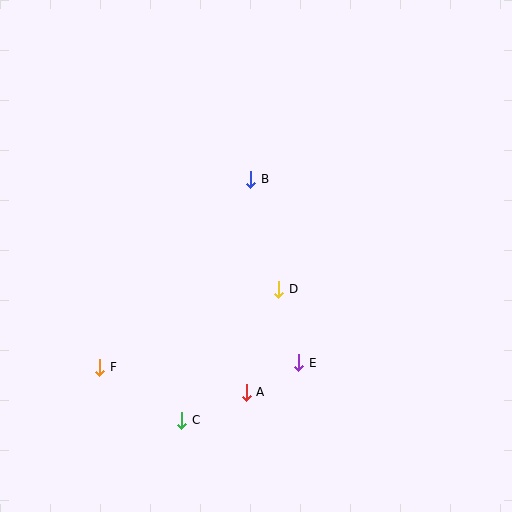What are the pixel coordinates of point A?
Point A is at (246, 392).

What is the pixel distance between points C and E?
The distance between C and E is 130 pixels.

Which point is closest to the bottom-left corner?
Point F is closest to the bottom-left corner.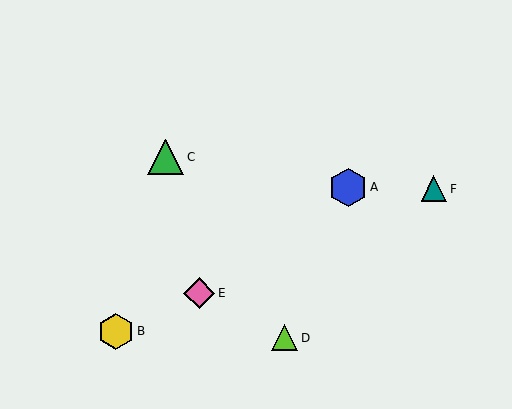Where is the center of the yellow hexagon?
The center of the yellow hexagon is at (116, 331).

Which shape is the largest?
The blue hexagon (labeled A) is the largest.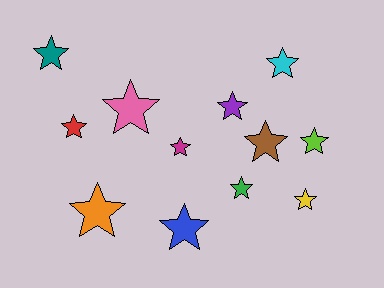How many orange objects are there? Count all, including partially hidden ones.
There is 1 orange object.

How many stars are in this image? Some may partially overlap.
There are 12 stars.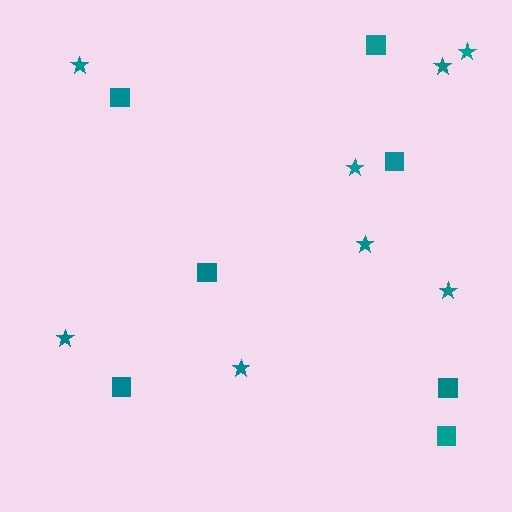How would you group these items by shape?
There are 2 groups: one group of squares (7) and one group of stars (8).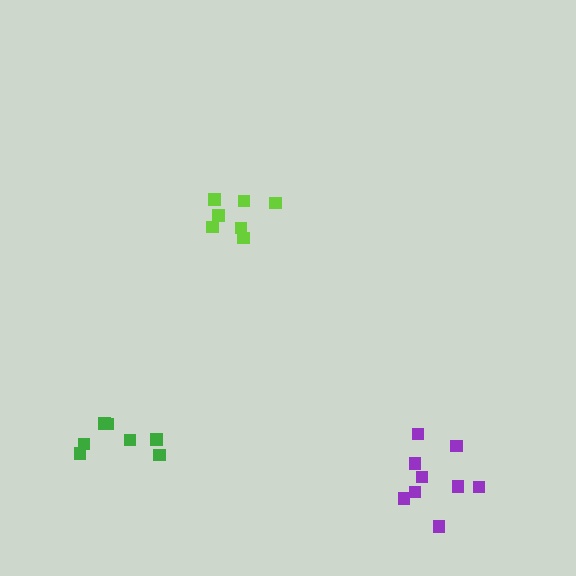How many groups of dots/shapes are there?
There are 3 groups.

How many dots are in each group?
Group 1: 7 dots, Group 2: 7 dots, Group 3: 9 dots (23 total).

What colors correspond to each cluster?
The clusters are colored: lime, green, purple.